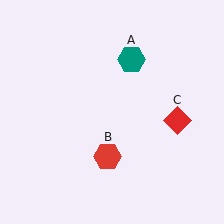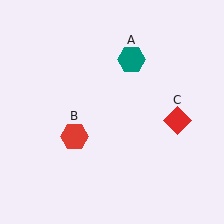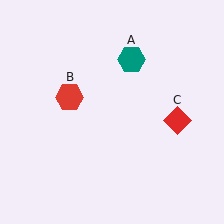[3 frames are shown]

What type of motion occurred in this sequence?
The red hexagon (object B) rotated clockwise around the center of the scene.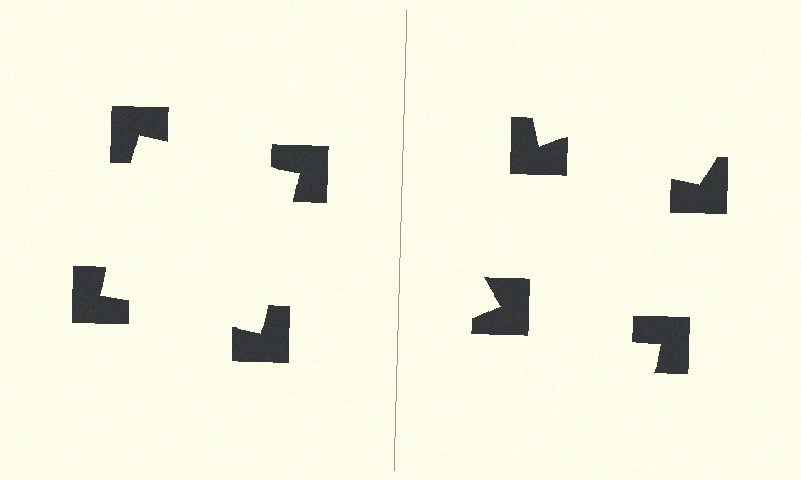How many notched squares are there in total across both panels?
8 — 4 on each side.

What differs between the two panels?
The notched squares are positioned identically on both sides; only the wedge orientations differ. On the left they align to a square; on the right they are misaligned.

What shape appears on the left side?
An illusory square.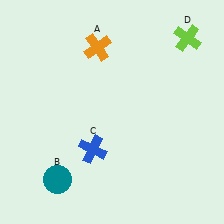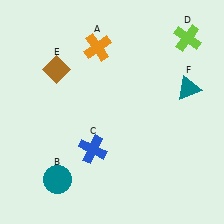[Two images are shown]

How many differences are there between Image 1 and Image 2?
There are 2 differences between the two images.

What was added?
A brown diamond (E), a teal triangle (F) were added in Image 2.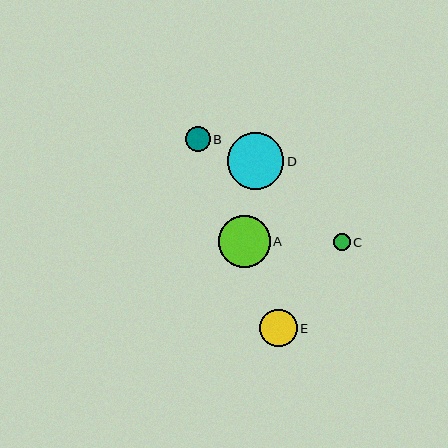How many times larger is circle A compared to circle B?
Circle A is approximately 2.1 times the size of circle B.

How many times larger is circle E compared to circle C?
Circle E is approximately 2.3 times the size of circle C.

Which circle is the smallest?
Circle C is the smallest with a size of approximately 17 pixels.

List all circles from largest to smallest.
From largest to smallest: D, A, E, B, C.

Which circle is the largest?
Circle D is the largest with a size of approximately 56 pixels.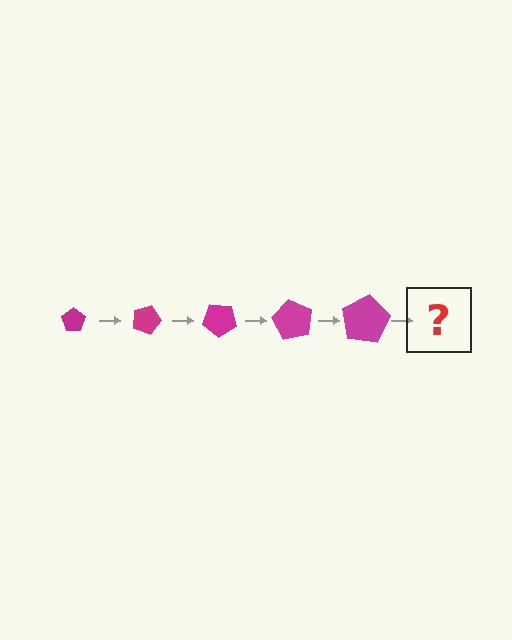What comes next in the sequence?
The next element should be a pentagon, larger than the previous one and rotated 100 degrees from the start.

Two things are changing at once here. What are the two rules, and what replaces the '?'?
The two rules are that the pentagon grows larger each step and it rotates 20 degrees each step. The '?' should be a pentagon, larger than the previous one and rotated 100 degrees from the start.